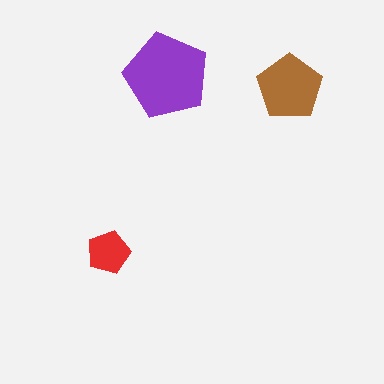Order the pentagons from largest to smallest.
the purple one, the brown one, the red one.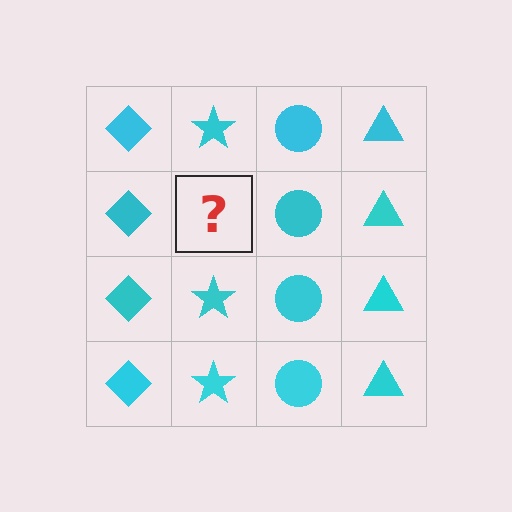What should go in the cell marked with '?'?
The missing cell should contain a cyan star.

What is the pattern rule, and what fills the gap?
The rule is that each column has a consistent shape. The gap should be filled with a cyan star.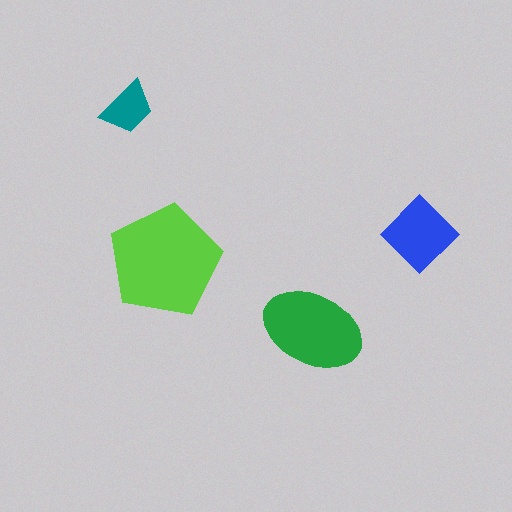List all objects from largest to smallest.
The lime pentagon, the green ellipse, the blue diamond, the teal trapezoid.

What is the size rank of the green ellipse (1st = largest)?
2nd.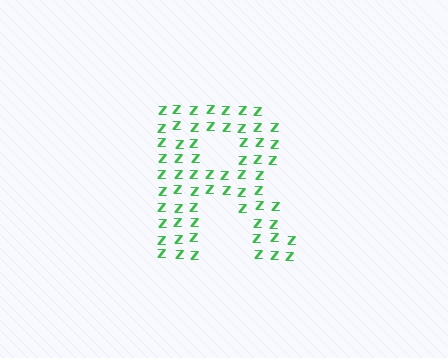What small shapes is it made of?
It is made of small letter Z's.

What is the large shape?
The large shape is the letter R.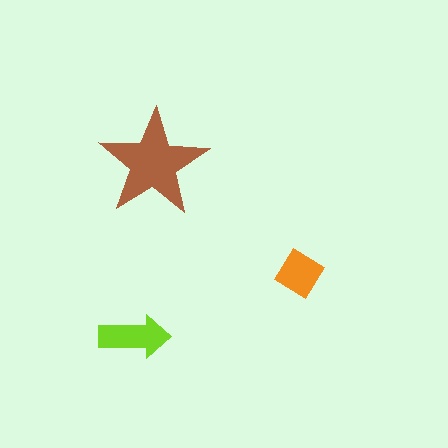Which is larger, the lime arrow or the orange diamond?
The lime arrow.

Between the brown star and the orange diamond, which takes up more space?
The brown star.